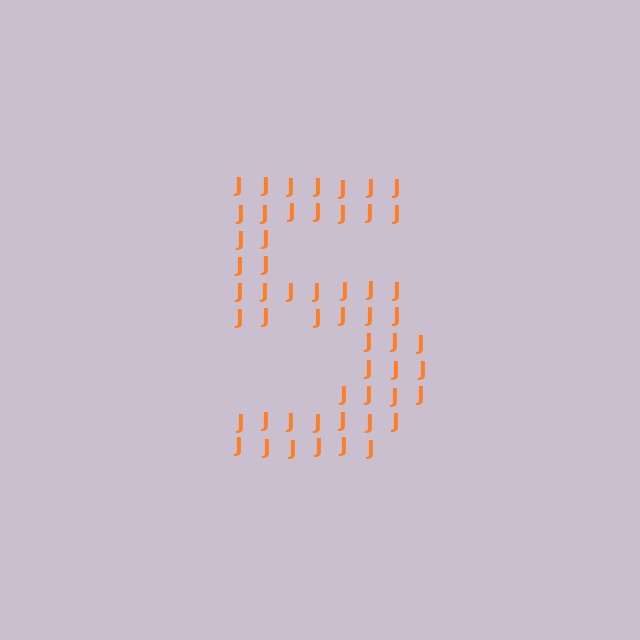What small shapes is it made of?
It is made of small letter J's.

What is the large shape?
The large shape is the digit 5.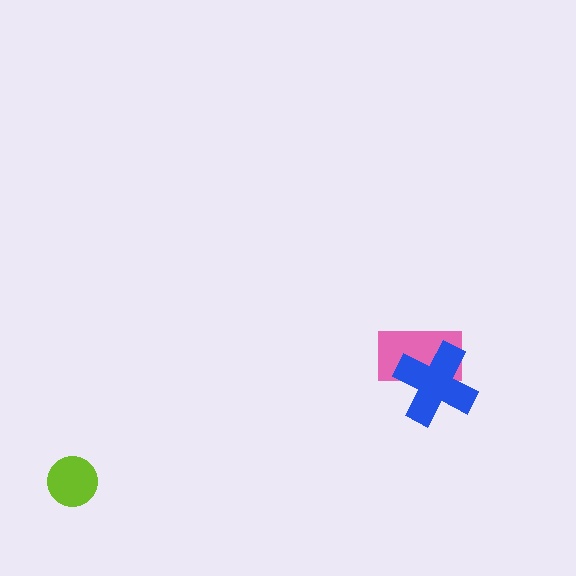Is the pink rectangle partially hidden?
Yes, it is partially covered by another shape.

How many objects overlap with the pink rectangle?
1 object overlaps with the pink rectangle.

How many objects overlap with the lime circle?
0 objects overlap with the lime circle.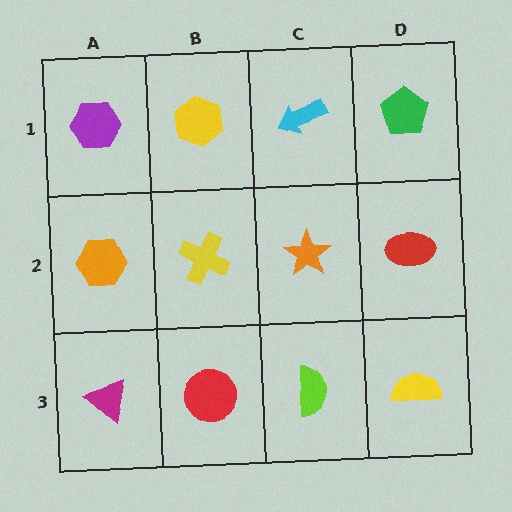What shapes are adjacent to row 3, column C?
An orange star (row 2, column C), a red circle (row 3, column B), a yellow semicircle (row 3, column D).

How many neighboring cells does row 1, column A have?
2.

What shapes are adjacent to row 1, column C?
An orange star (row 2, column C), a yellow hexagon (row 1, column B), a green pentagon (row 1, column D).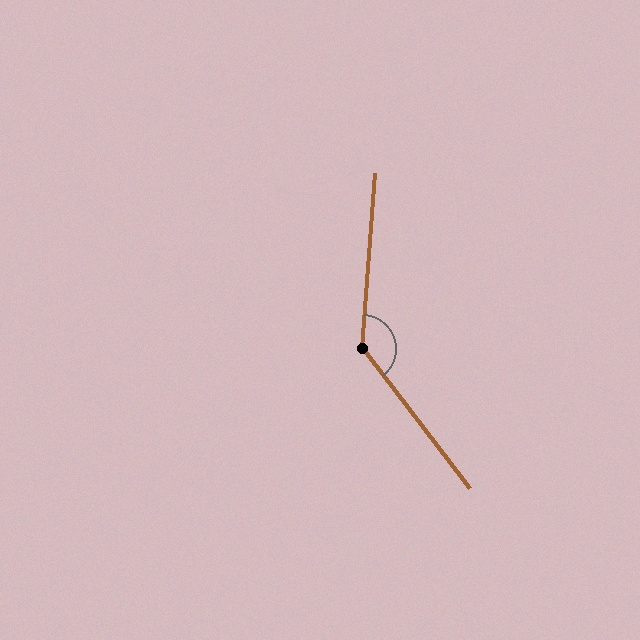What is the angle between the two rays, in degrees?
Approximately 138 degrees.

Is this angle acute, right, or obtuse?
It is obtuse.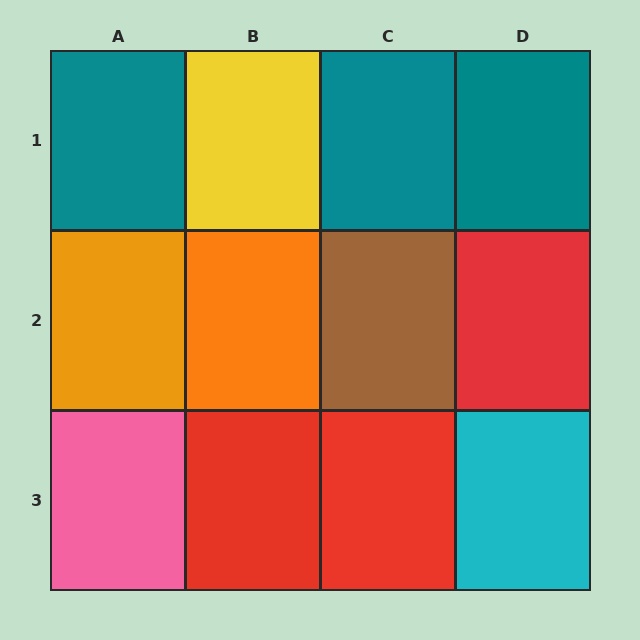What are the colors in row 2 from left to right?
Orange, orange, brown, red.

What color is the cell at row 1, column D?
Teal.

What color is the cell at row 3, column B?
Red.